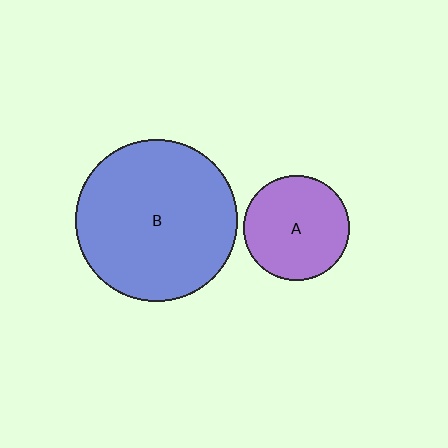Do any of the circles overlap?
No, none of the circles overlap.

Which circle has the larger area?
Circle B (blue).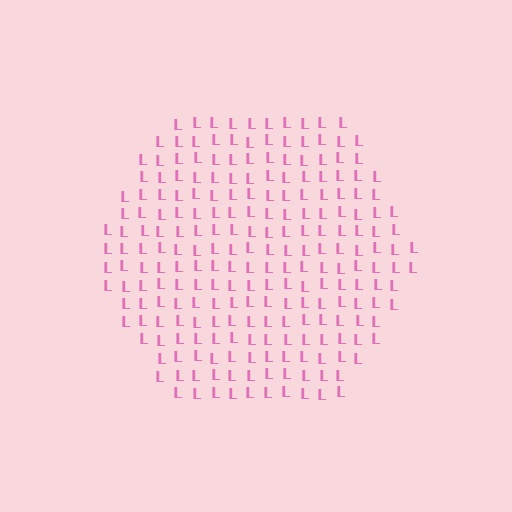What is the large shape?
The large shape is a hexagon.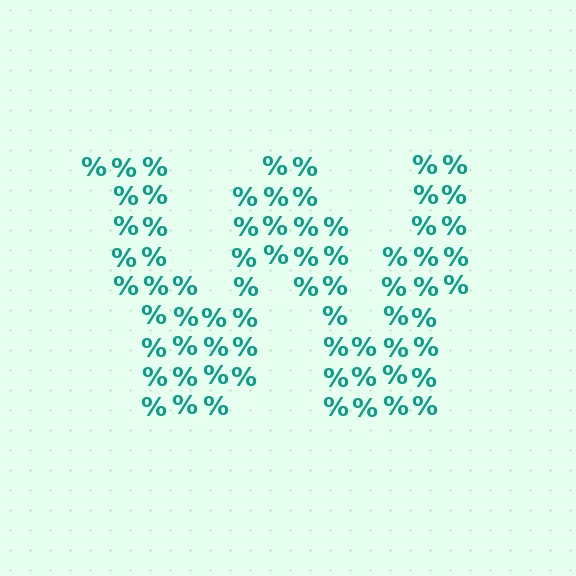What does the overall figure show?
The overall figure shows the letter W.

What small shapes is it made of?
It is made of small percent signs.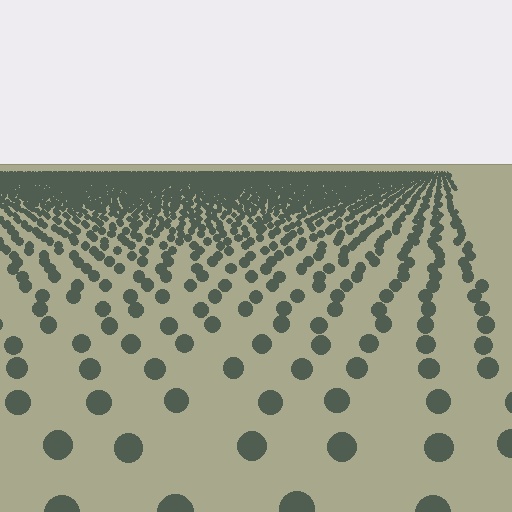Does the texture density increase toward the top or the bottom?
Density increases toward the top.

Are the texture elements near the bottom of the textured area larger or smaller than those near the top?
Larger. Near the bottom, elements are closer to the viewer and appear at a bigger on-screen size.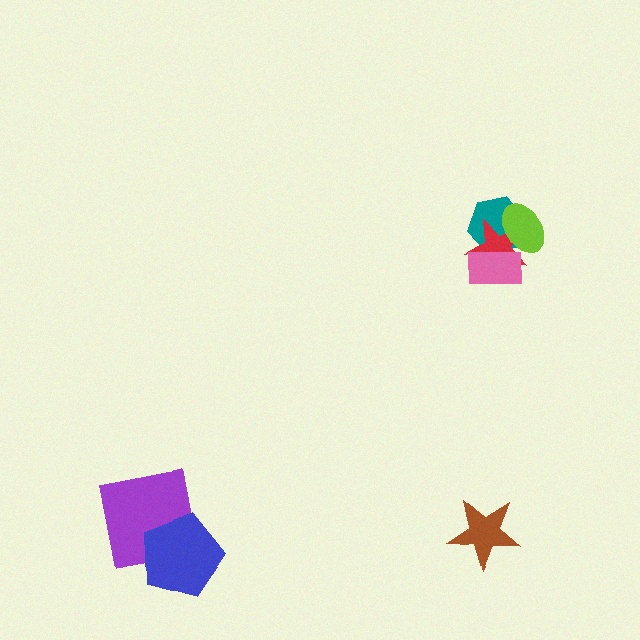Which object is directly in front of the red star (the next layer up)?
The pink rectangle is directly in front of the red star.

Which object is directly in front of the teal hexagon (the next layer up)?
The red star is directly in front of the teal hexagon.